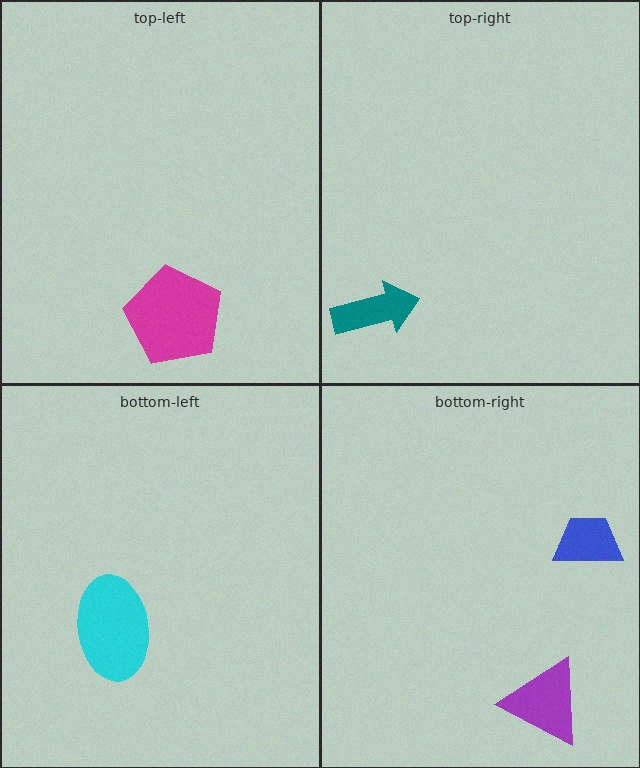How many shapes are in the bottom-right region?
2.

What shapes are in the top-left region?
The magenta pentagon.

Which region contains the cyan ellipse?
The bottom-left region.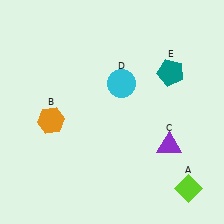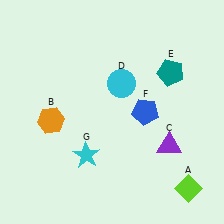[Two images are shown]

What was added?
A blue pentagon (F), a cyan star (G) were added in Image 2.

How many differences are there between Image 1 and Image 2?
There are 2 differences between the two images.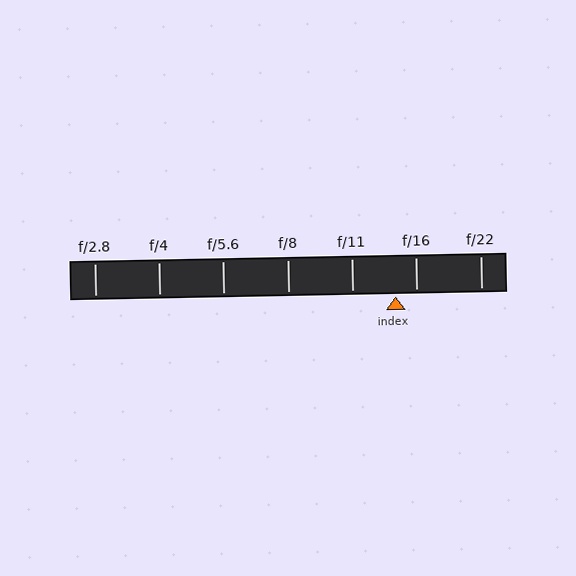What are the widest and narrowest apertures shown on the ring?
The widest aperture shown is f/2.8 and the narrowest is f/22.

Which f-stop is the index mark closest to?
The index mark is closest to f/16.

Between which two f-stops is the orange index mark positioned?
The index mark is between f/11 and f/16.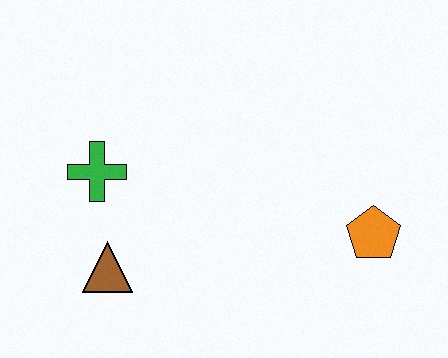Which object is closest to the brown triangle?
The green cross is closest to the brown triangle.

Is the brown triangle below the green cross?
Yes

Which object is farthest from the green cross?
The orange pentagon is farthest from the green cross.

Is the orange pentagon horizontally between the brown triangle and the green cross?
No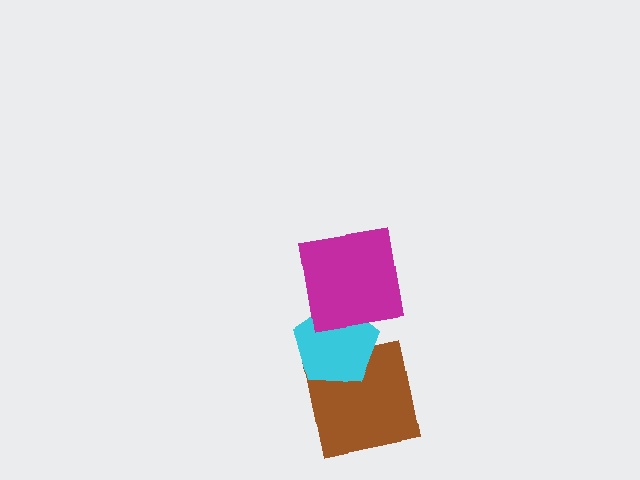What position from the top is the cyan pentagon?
The cyan pentagon is 2nd from the top.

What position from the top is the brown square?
The brown square is 3rd from the top.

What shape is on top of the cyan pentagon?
The magenta square is on top of the cyan pentagon.